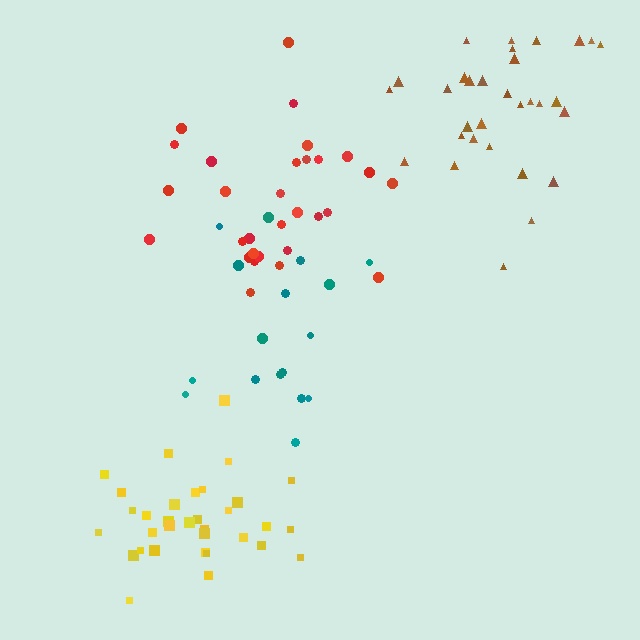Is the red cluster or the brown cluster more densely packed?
Red.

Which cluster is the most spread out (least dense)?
Teal.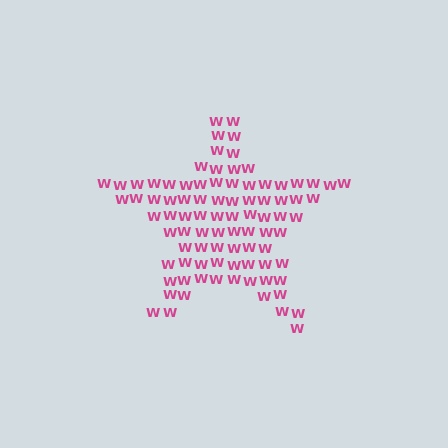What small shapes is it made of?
It is made of small letter W's.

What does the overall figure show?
The overall figure shows a star.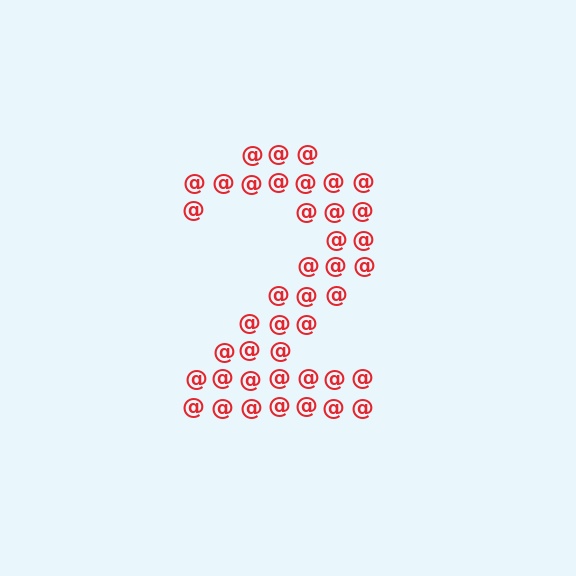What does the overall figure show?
The overall figure shows the digit 2.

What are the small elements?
The small elements are at signs.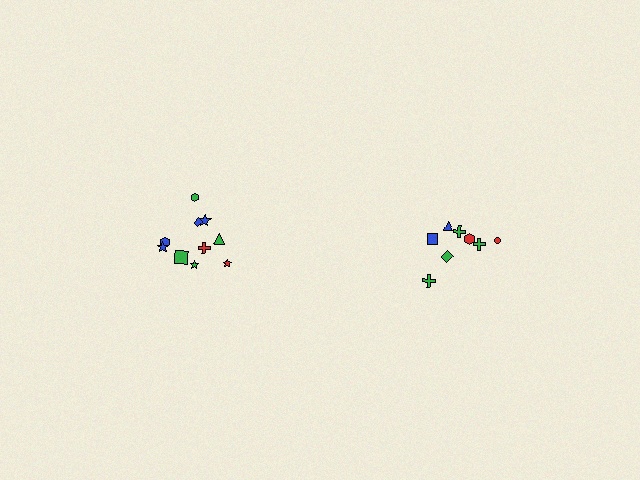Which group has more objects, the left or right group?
The left group.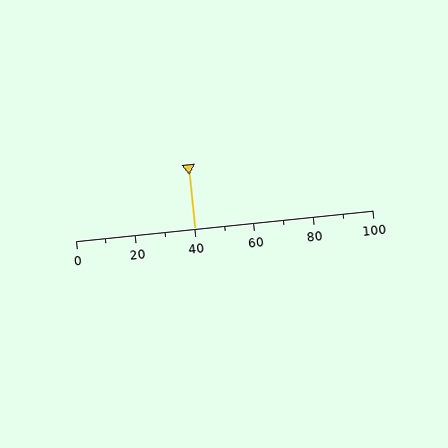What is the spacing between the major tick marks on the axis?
The major ticks are spaced 20 apart.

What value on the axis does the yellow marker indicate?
The marker indicates approximately 40.